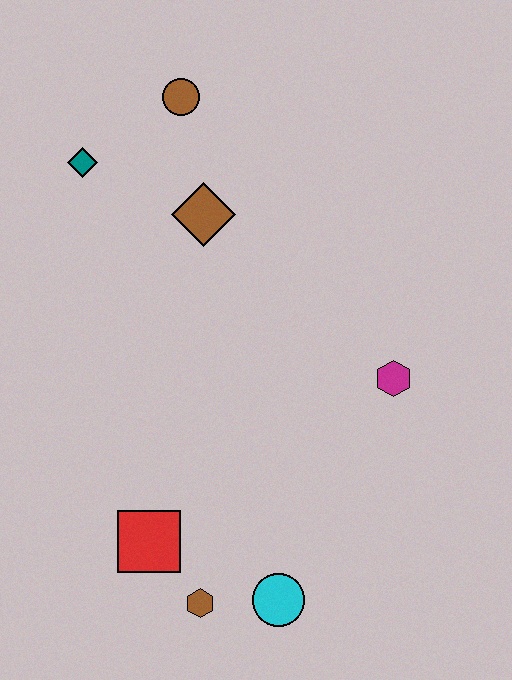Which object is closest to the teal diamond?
The brown circle is closest to the teal diamond.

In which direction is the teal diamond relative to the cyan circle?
The teal diamond is above the cyan circle.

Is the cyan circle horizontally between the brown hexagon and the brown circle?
No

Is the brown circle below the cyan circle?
No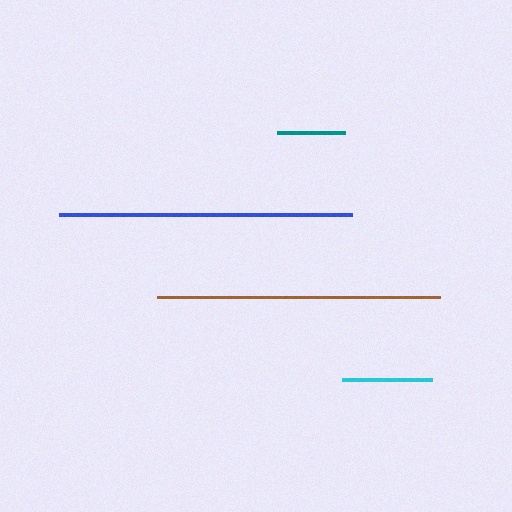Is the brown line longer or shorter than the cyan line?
The brown line is longer than the cyan line.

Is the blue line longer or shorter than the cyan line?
The blue line is longer than the cyan line.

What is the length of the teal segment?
The teal segment is approximately 69 pixels long.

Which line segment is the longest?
The blue line is the longest at approximately 292 pixels.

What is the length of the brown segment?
The brown segment is approximately 283 pixels long.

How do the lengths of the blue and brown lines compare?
The blue and brown lines are approximately the same length.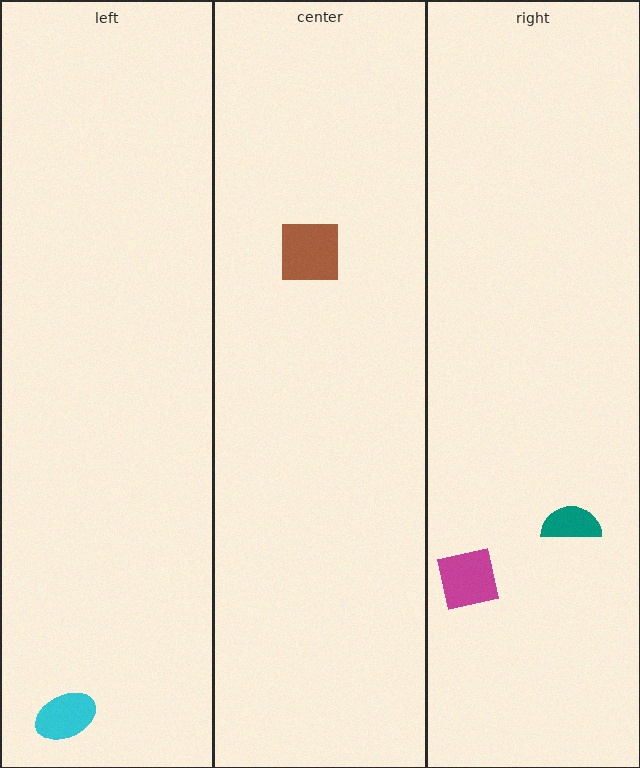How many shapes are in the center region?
1.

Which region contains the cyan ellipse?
The left region.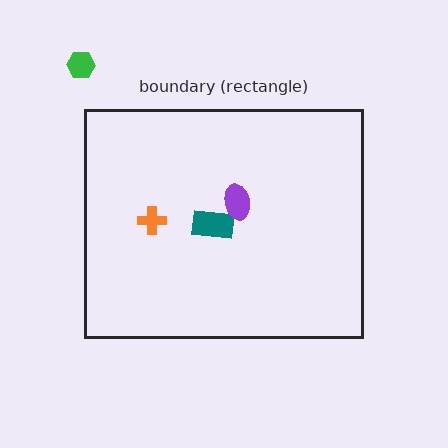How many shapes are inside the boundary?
3 inside, 1 outside.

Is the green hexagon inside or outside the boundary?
Outside.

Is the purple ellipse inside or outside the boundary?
Inside.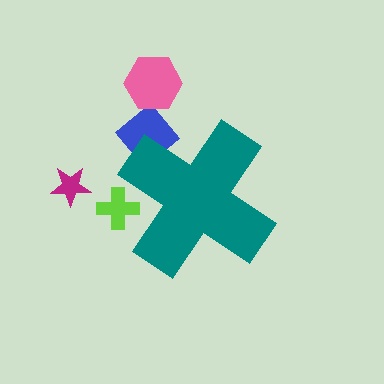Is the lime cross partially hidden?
Yes, the lime cross is partially hidden behind the teal cross.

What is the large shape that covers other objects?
A teal cross.